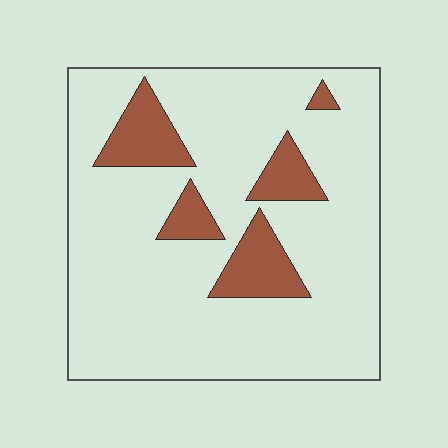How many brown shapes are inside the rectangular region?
5.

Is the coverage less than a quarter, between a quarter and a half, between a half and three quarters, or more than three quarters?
Less than a quarter.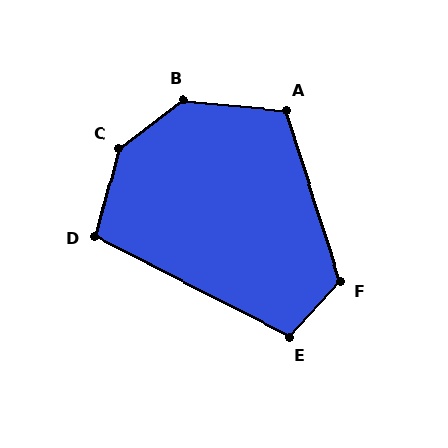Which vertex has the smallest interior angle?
D, at approximately 102 degrees.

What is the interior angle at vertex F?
Approximately 119 degrees (obtuse).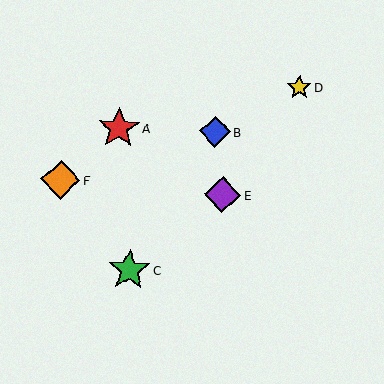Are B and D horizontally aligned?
No, B is at y≈132 and D is at y≈87.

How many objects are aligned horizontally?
2 objects (A, B) are aligned horizontally.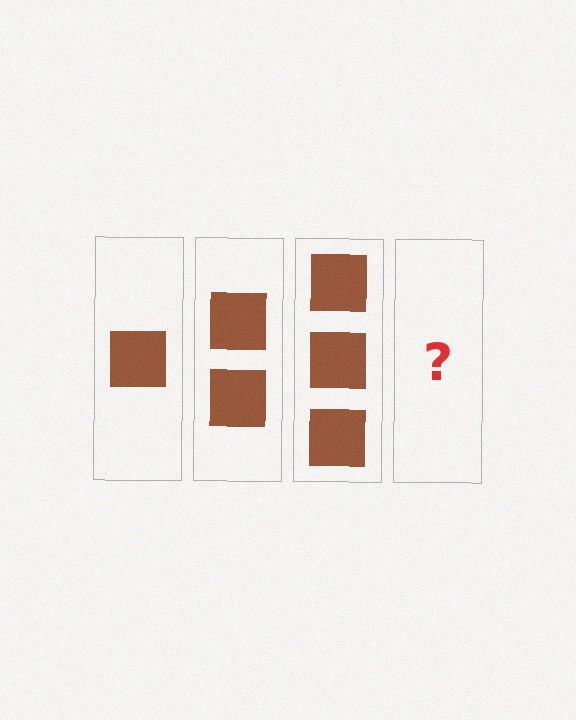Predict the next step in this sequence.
The next step is 4 squares.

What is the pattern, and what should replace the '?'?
The pattern is that each step adds one more square. The '?' should be 4 squares.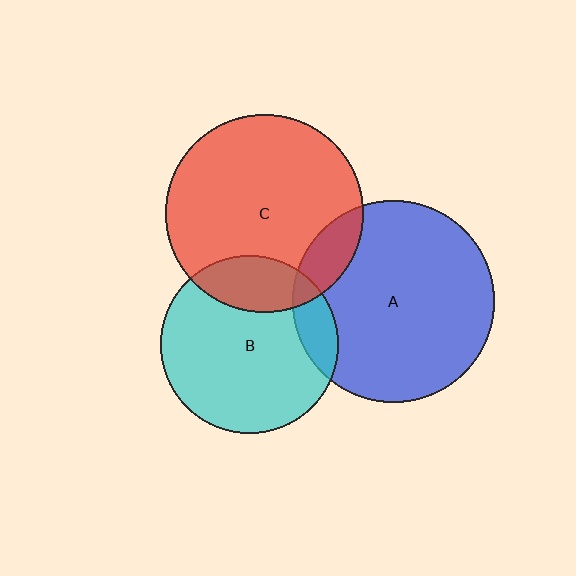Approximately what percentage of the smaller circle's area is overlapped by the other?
Approximately 15%.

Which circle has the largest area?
Circle A (blue).